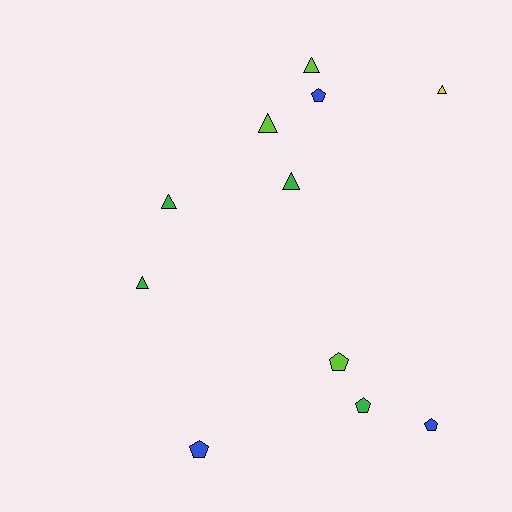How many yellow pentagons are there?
There are no yellow pentagons.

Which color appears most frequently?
Green, with 4 objects.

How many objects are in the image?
There are 11 objects.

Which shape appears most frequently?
Triangle, with 6 objects.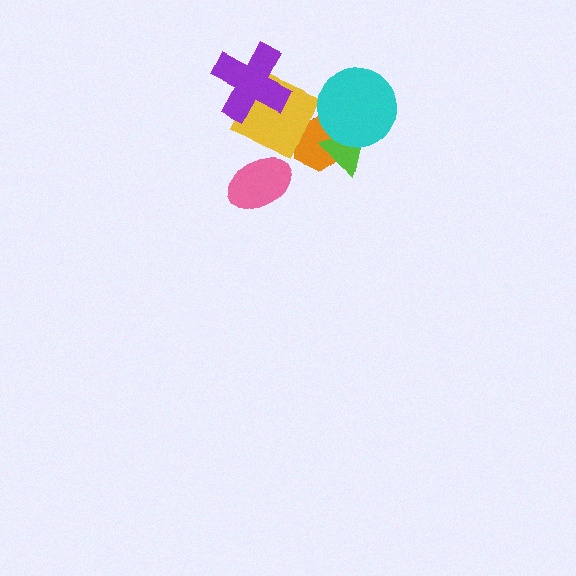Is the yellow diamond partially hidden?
Yes, it is partially covered by another shape.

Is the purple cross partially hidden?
No, no other shape covers it.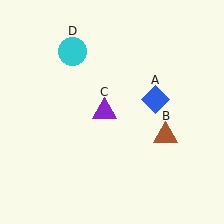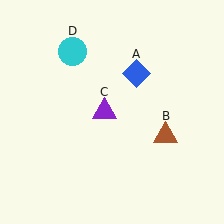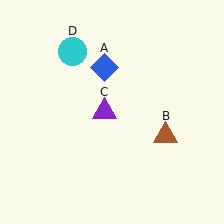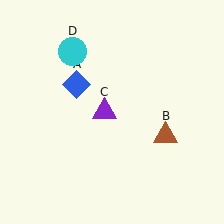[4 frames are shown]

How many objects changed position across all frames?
1 object changed position: blue diamond (object A).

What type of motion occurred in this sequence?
The blue diamond (object A) rotated counterclockwise around the center of the scene.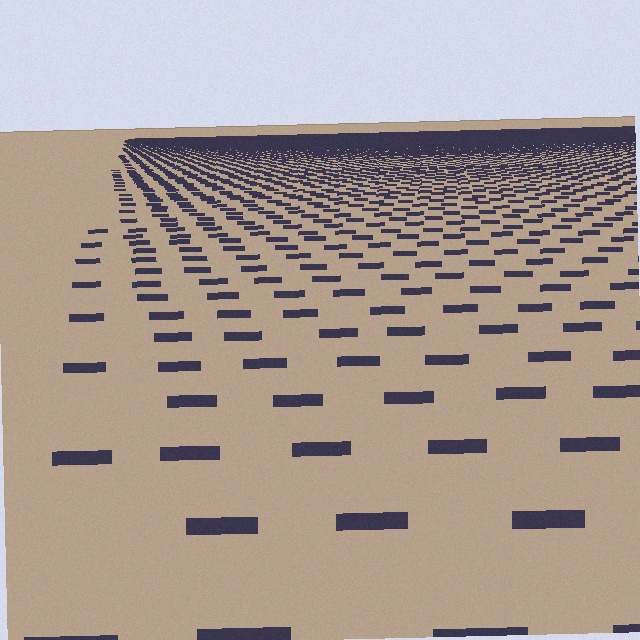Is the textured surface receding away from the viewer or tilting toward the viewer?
The surface is receding away from the viewer. Texture elements get smaller and denser toward the top.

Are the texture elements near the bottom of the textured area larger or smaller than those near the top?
Larger. Near the bottom, elements are closer to the viewer and appear at a bigger on-screen size.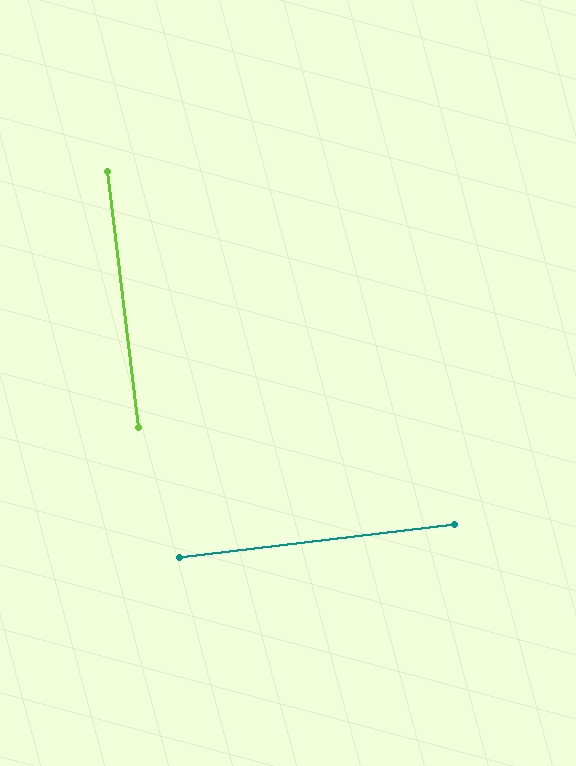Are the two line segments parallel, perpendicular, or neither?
Perpendicular — they meet at approximately 90°.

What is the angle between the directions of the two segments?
Approximately 90 degrees.